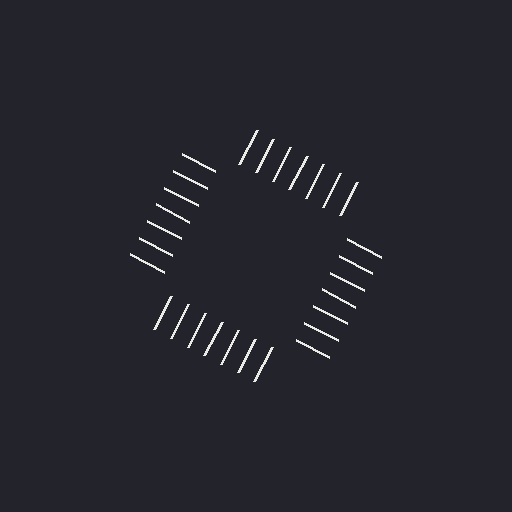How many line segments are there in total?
28 — 7 along each of the 4 edges.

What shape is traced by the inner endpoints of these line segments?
An illusory square — the line segments terminate on its edges but no continuous stroke is drawn.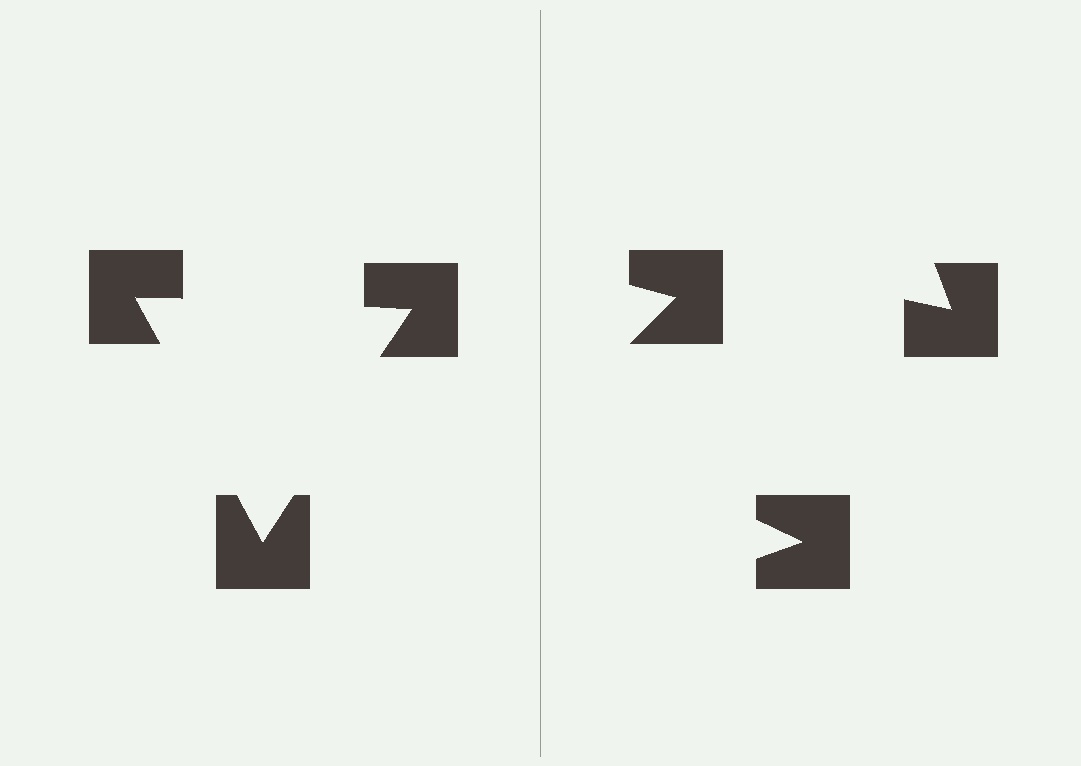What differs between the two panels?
The notched squares are positioned identically on both sides; only the wedge orientations differ. On the left they align to a triangle; on the right they are misaligned.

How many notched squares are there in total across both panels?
6 — 3 on each side.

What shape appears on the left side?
An illusory triangle.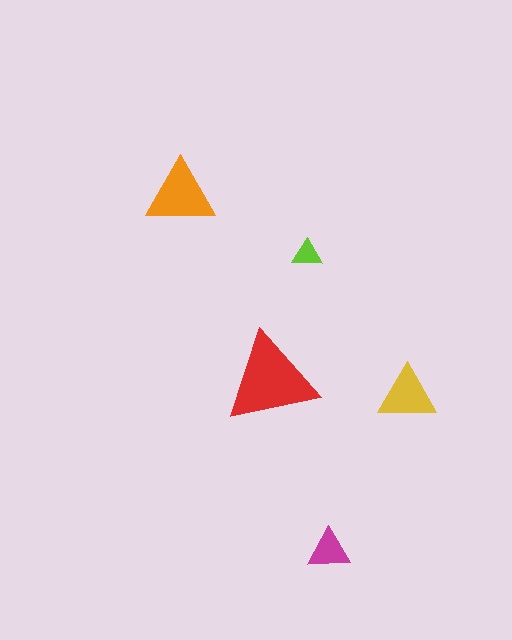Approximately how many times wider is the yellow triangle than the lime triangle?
About 2 times wider.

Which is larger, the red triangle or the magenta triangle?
The red one.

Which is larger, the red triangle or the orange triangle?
The red one.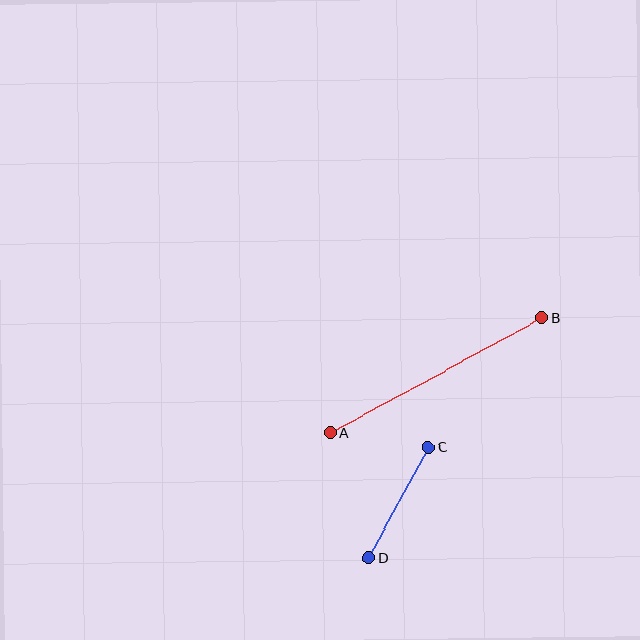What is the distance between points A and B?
The distance is approximately 240 pixels.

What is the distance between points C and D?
The distance is approximately 126 pixels.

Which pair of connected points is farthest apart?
Points A and B are farthest apart.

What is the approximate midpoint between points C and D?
The midpoint is at approximately (398, 502) pixels.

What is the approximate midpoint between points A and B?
The midpoint is at approximately (436, 375) pixels.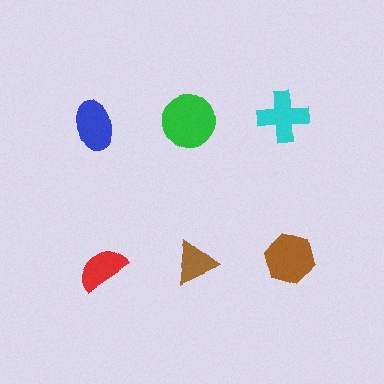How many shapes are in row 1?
3 shapes.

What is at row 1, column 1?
A blue ellipse.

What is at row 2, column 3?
A brown hexagon.